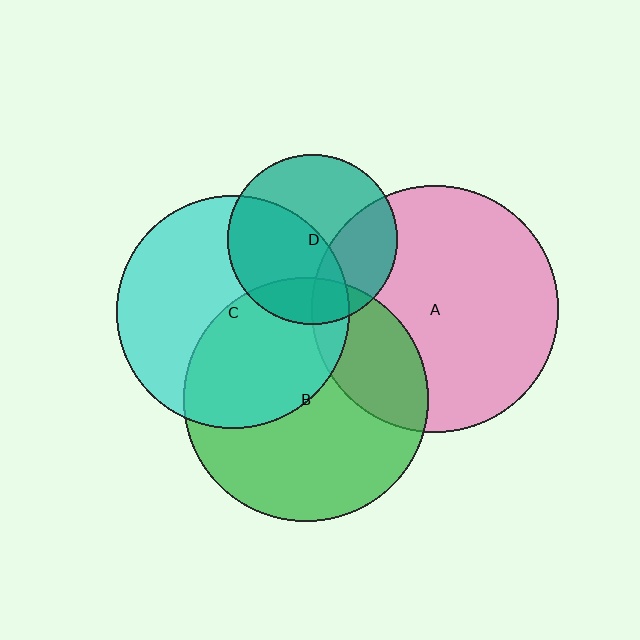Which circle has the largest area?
Circle A (pink).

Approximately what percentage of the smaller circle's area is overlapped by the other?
Approximately 30%.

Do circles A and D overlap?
Yes.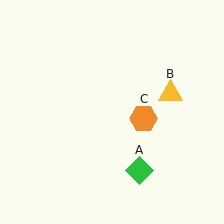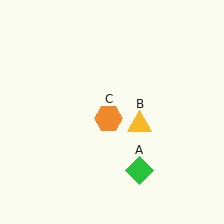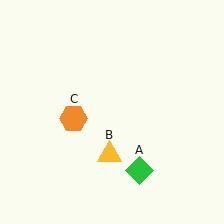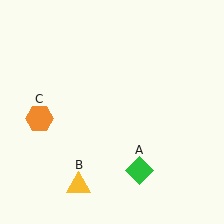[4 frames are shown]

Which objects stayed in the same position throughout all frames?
Green diamond (object A) remained stationary.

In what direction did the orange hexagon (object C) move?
The orange hexagon (object C) moved left.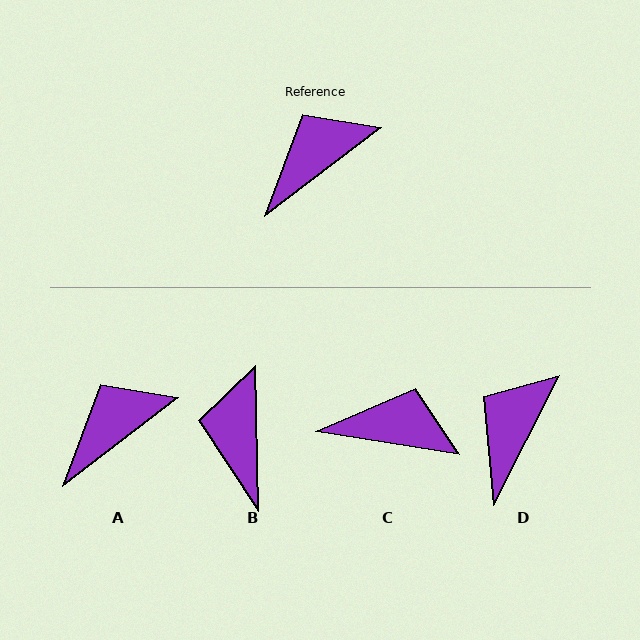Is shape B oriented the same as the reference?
No, it is off by about 54 degrees.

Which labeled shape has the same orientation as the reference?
A.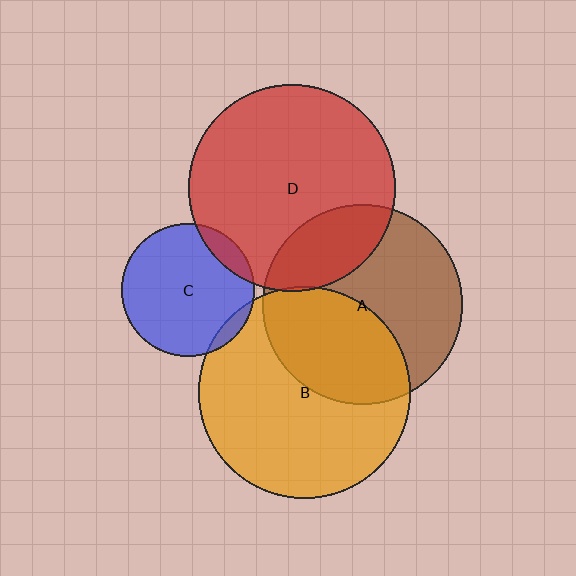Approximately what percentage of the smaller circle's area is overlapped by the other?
Approximately 10%.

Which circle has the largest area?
Circle B (orange).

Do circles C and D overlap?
Yes.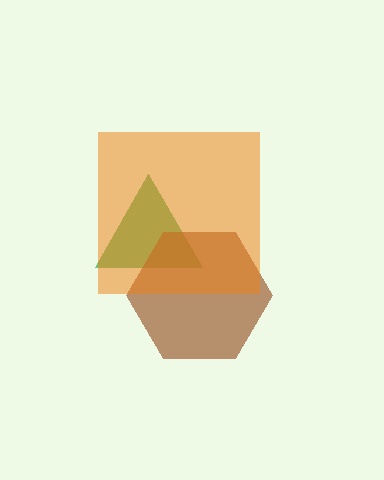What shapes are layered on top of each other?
The layered shapes are: a green triangle, a brown hexagon, an orange square.